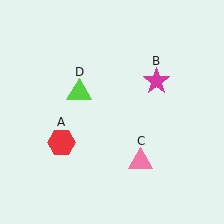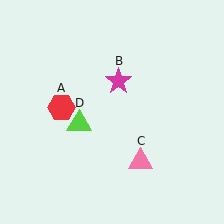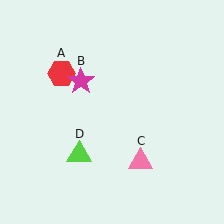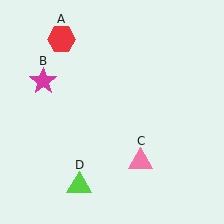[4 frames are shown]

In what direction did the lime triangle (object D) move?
The lime triangle (object D) moved down.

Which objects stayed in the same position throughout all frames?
Pink triangle (object C) remained stationary.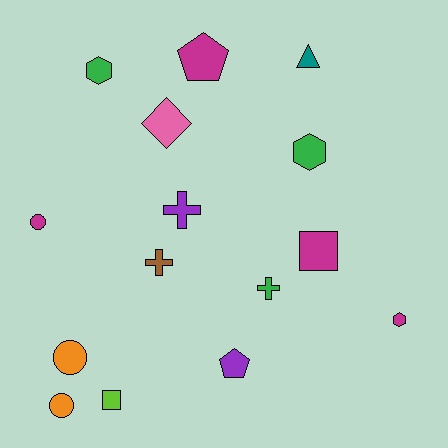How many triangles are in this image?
There is 1 triangle.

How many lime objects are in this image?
There is 1 lime object.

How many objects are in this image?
There are 15 objects.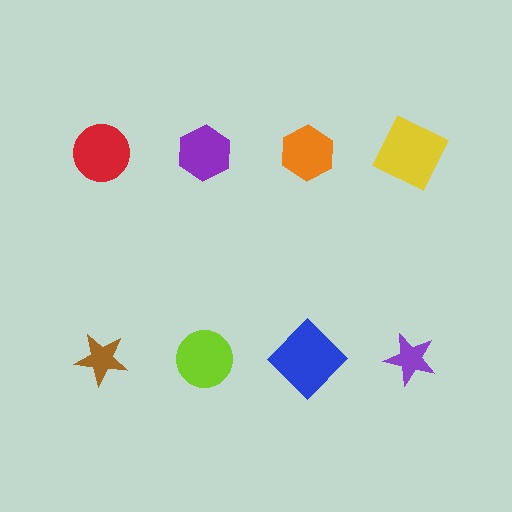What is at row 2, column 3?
A blue diamond.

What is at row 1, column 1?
A red circle.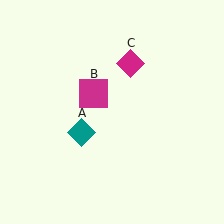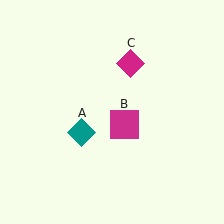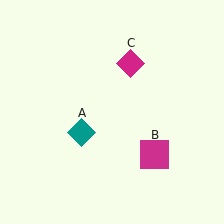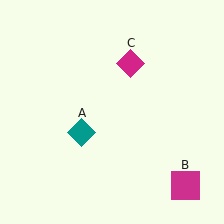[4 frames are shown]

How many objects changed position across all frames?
1 object changed position: magenta square (object B).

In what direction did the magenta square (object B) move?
The magenta square (object B) moved down and to the right.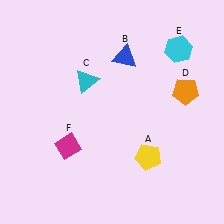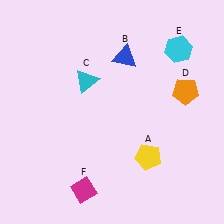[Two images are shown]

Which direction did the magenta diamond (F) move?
The magenta diamond (F) moved down.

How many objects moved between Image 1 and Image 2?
1 object moved between the two images.